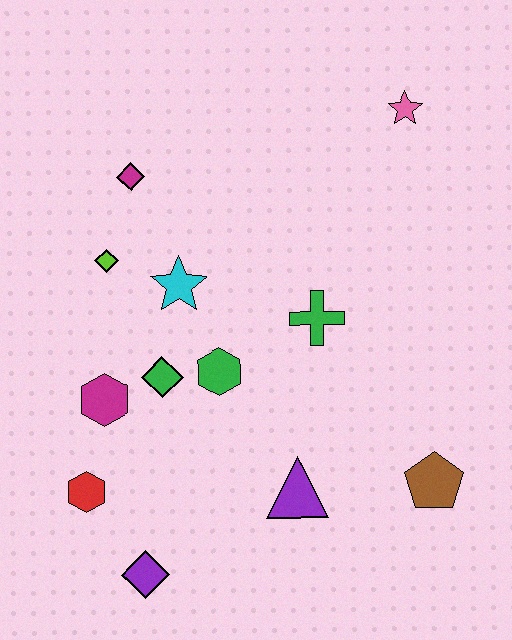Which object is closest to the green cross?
The green hexagon is closest to the green cross.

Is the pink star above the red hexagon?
Yes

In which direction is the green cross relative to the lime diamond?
The green cross is to the right of the lime diamond.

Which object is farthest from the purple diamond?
The pink star is farthest from the purple diamond.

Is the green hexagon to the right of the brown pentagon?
No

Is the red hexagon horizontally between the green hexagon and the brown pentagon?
No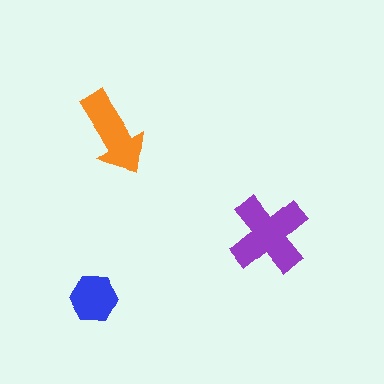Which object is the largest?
The purple cross.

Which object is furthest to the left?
The blue hexagon is leftmost.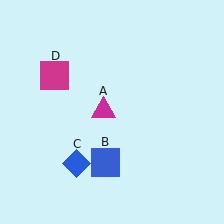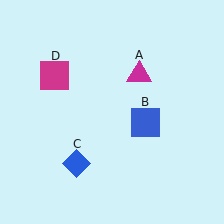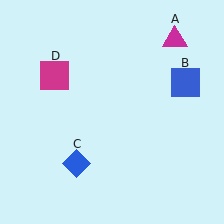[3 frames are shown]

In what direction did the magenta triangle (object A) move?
The magenta triangle (object A) moved up and to the right.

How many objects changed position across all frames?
2 objects changed position: magenta triangle (object A), blue square (object B).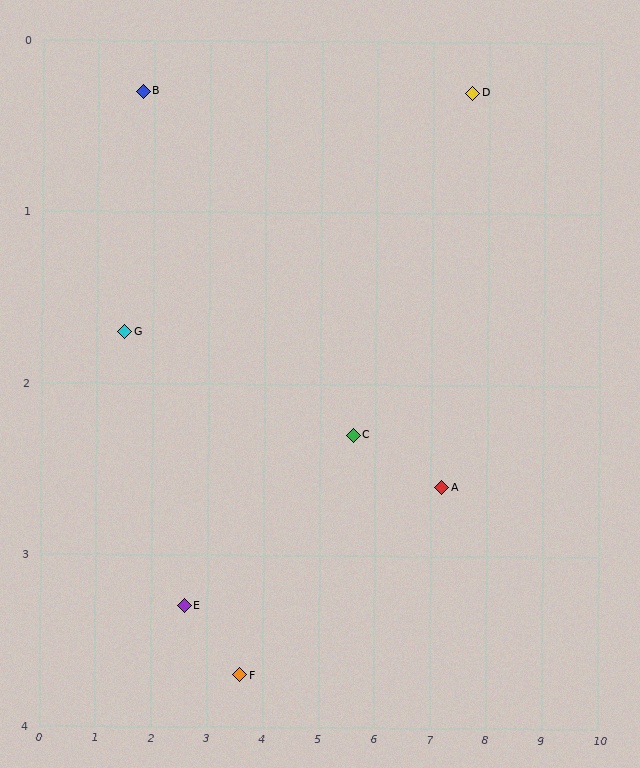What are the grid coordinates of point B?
Point B is at approximately (1.8, 0.3).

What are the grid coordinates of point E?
Point E is at approximately (2.6, 3.3).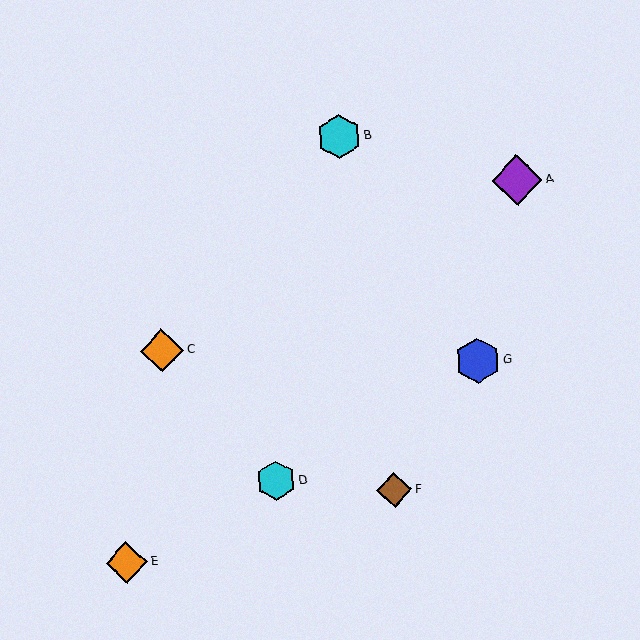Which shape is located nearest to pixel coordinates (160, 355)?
The orange diamond (labeled C) at (162, 351) is nearest to that location.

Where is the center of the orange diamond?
The center of the orange diamond is at (127, 562).